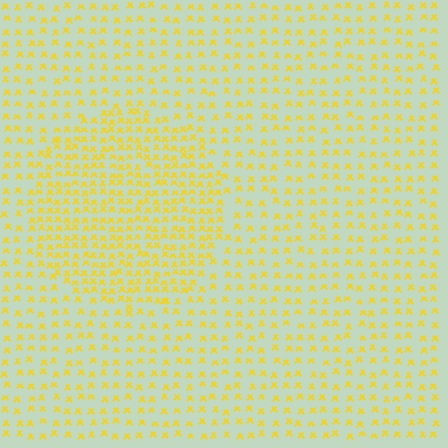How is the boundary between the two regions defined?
The boundary is defined by a change in element density (approximately 1.9x ratio). All elements are the same color, size, and shape.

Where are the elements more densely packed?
The elements are more densely packed inside the circle boundary.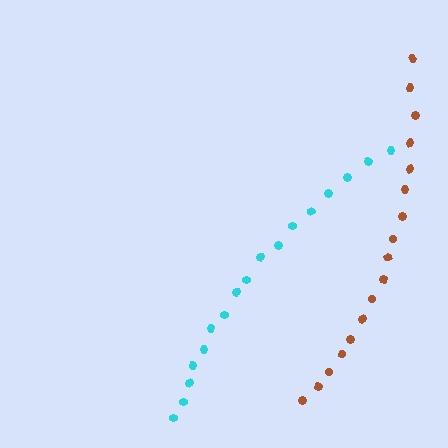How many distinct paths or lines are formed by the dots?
There are 2 distinct paths.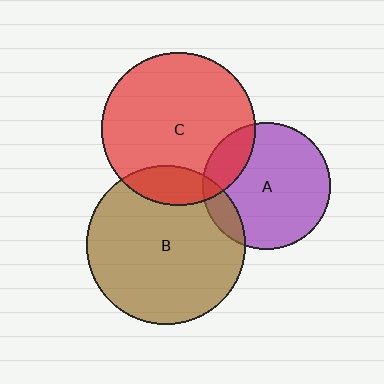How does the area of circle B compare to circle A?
Approximately 1.5 times.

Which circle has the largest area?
Circle B (brown).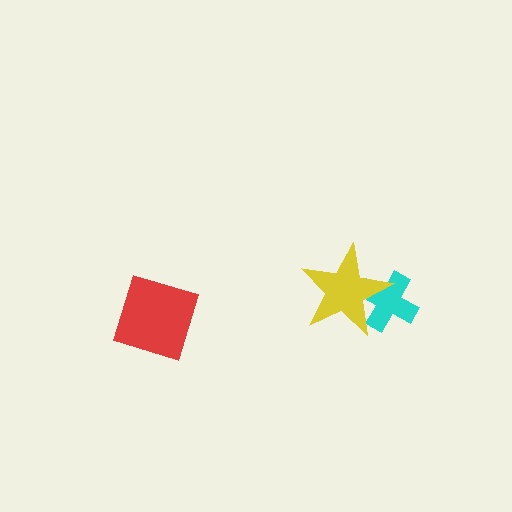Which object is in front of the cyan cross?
The yellow star is in front of the cyan cross.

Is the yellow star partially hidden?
No, no other shape covers it.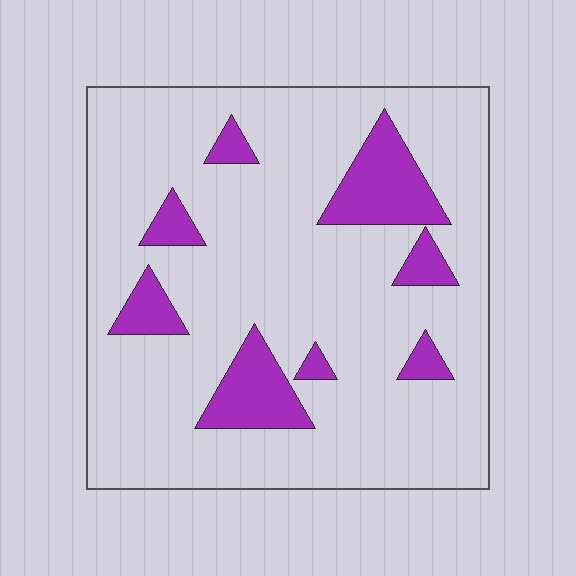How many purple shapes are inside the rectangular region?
8.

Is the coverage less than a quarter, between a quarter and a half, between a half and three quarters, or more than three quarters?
Less than a quarter.